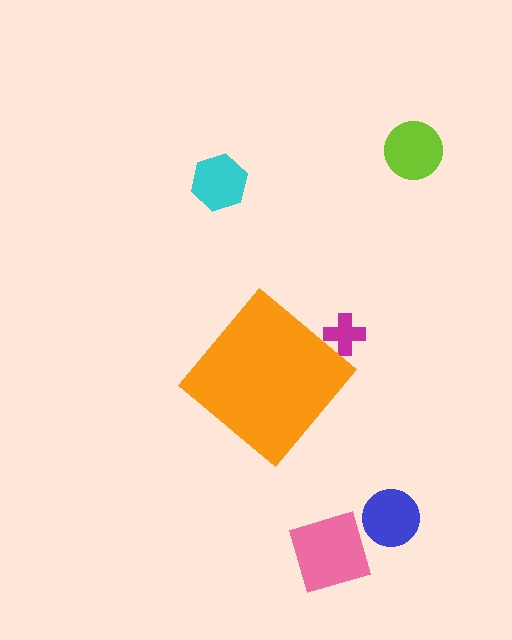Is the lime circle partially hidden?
No, the lime circle is fully visible.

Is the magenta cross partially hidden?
Yes, the magenta cross is partially hidden behind the orange diamond.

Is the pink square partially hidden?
No, the pink square is fully visible.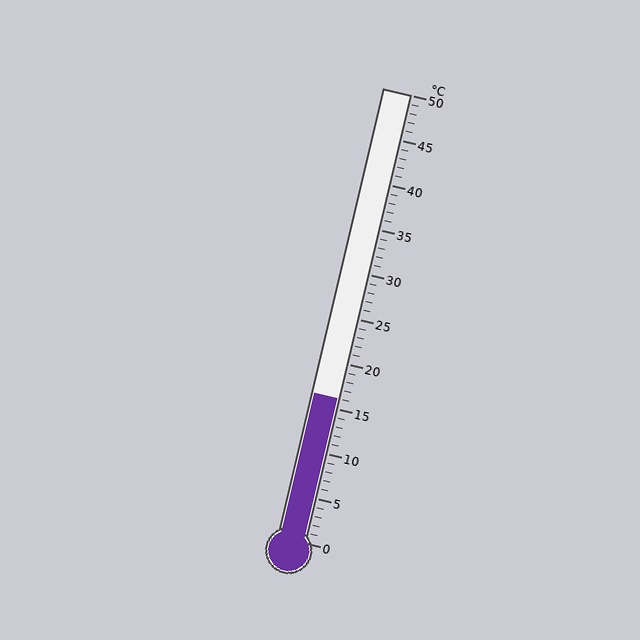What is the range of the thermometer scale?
The thermometer scale ranges from 0°C to 50°C.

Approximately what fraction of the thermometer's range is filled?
The thermometer is filled to approximately 30% of its range.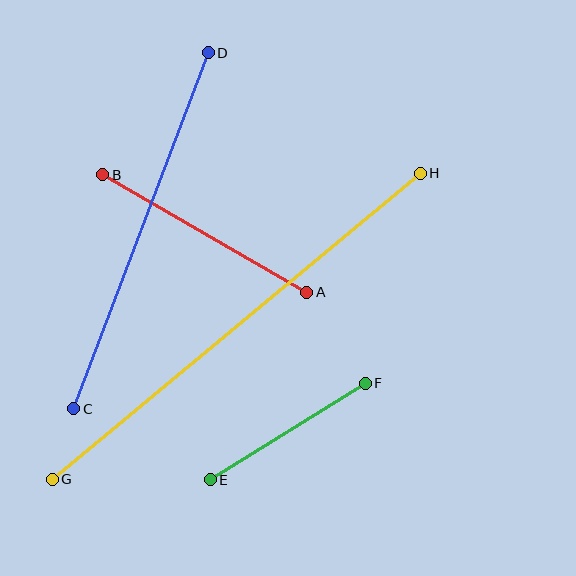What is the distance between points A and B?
The distance is approximately 235 pixels.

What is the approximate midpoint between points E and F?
The midpoint is at approximately (288, 432) pixels.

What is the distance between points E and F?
The distance is approximately 182 pixels.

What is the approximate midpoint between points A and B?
The midpoint is at approximately (205, 234) pixels.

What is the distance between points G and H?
The distance is approximately 479 pixels.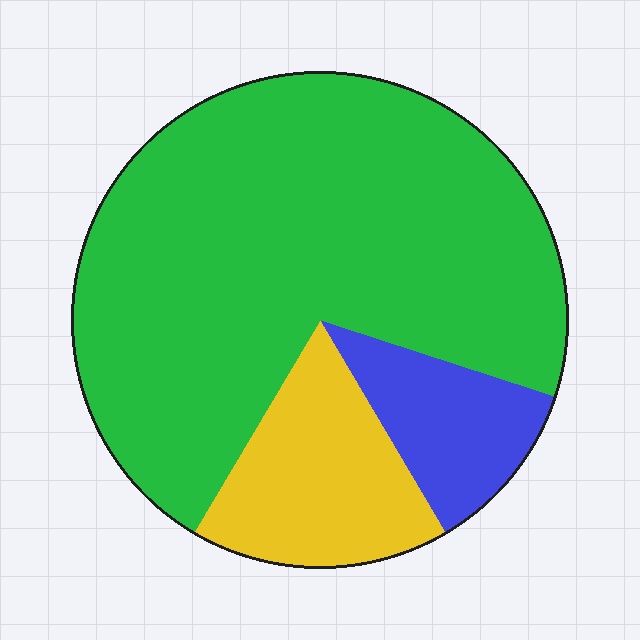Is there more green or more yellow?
Green.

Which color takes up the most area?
Green, at roughly 70%.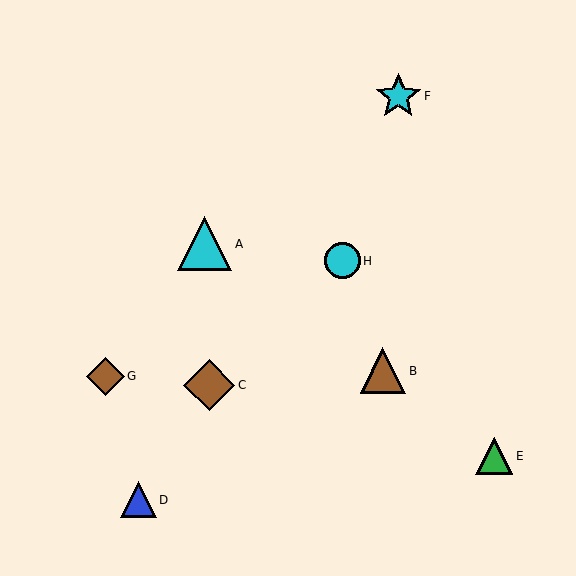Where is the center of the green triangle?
The center of the green triangle is at (494, 456).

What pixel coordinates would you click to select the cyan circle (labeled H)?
Click at (342, 261) to select the cyan circle H.